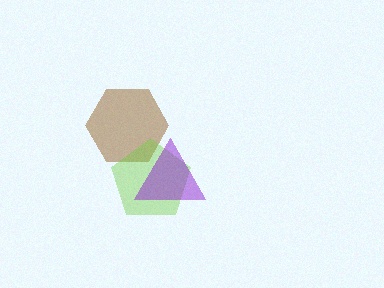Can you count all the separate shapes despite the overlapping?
Yes, there are 3 separate shapes.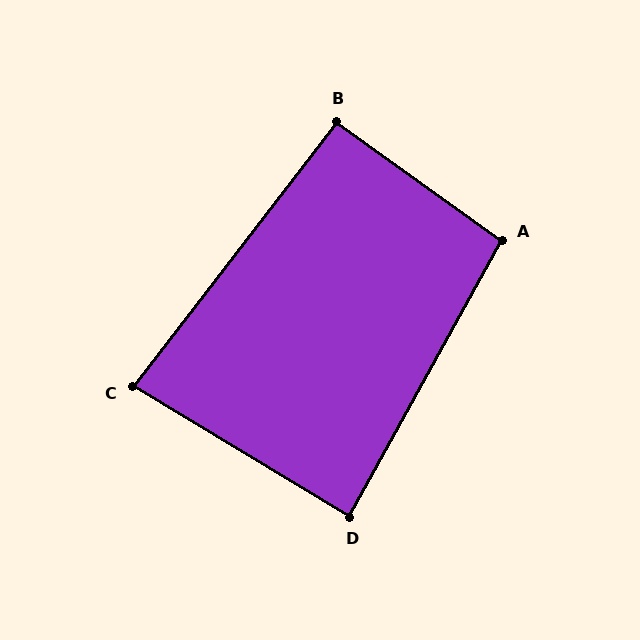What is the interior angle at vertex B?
Approximately 92 degrees (approximately right).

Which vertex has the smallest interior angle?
C, at approximately 83 degrees.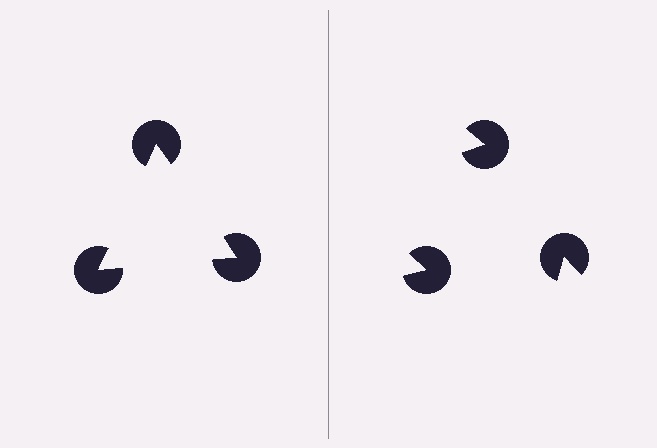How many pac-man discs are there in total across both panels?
6 — 3 on each side.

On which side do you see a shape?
An illusory triangle appears on the left side. On the right side the wedge cuts are rotated, so no coherent shape forms.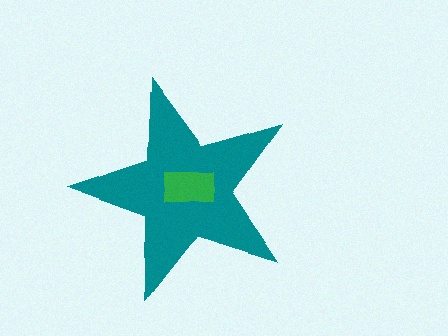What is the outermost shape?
The teal star.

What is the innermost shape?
The green rectangle.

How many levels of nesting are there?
2.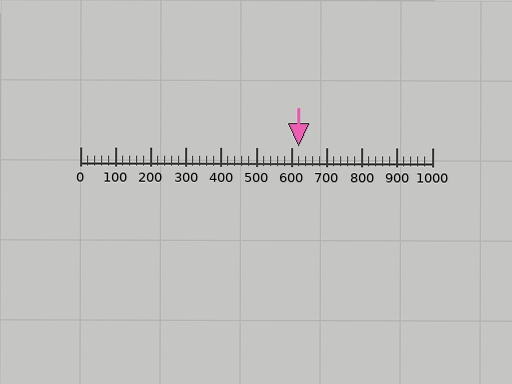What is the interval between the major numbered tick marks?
The major tick marks are spaced 100 units apart.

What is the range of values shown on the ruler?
The ruler shows values from 0 to 1000.